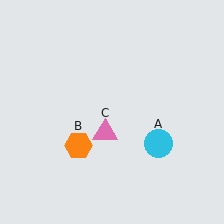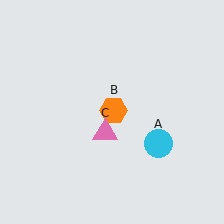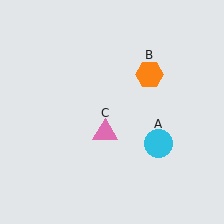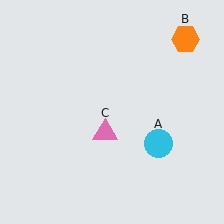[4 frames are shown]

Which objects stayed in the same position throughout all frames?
Cyan circle (object A) and pink triangle (object C) remained stationary.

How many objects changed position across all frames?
1 object changed position: orange hexagon (object B).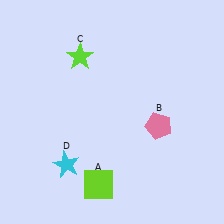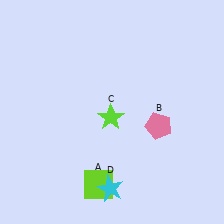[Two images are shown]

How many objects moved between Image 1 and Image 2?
2 objects moved between the two images.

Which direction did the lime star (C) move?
The lime star (C) moved down.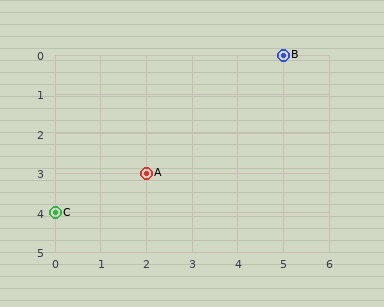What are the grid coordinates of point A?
Point A is at grid coordinates (2, 3).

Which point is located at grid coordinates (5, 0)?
Point B is at (5, 0).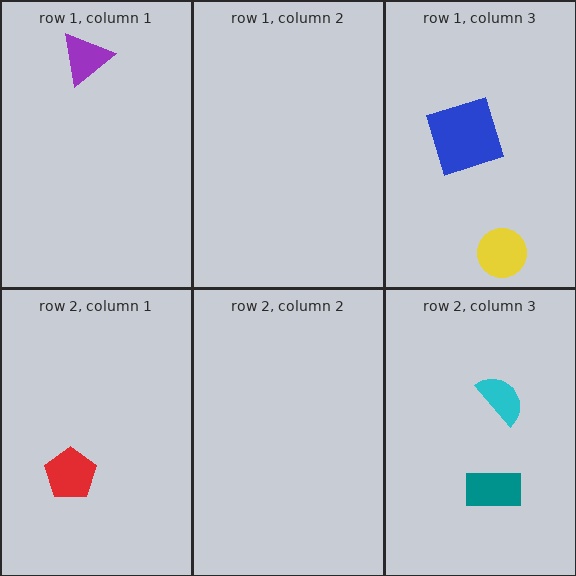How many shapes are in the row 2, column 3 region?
2.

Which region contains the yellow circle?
The row 1, column 3 region.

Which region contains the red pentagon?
The row 2, column 1 region.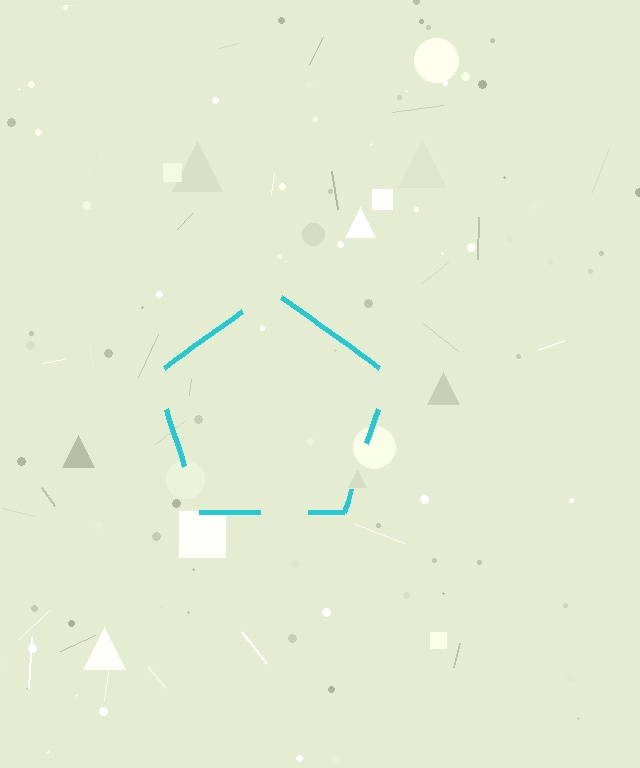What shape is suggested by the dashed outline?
The dashed outline suggests a pentagon.